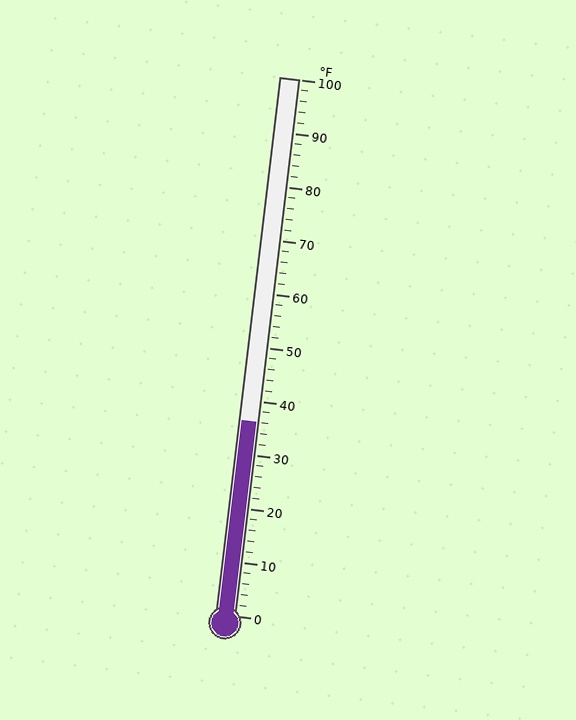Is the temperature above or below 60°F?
The temperature is below 60°F.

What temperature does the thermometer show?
The thermometer shows approximately 36°F.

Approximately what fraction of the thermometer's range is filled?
The thermometer is filled to approximately 35% of its range.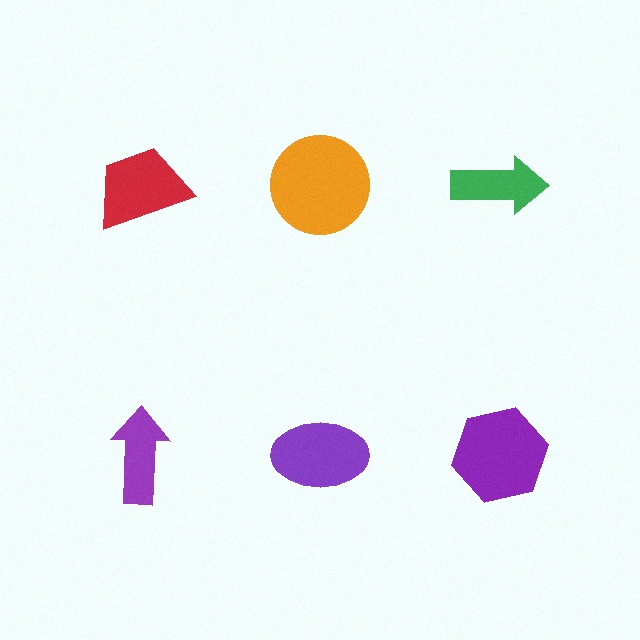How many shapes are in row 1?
3 shapes.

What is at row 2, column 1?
A purple arrow.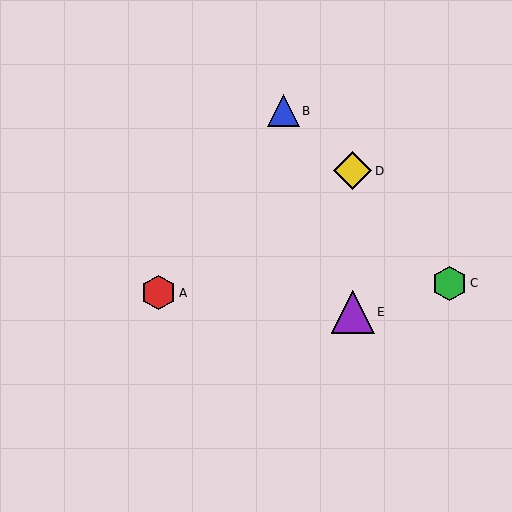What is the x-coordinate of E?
Object E is at x≈353.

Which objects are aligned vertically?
Objects D, E are aligned vertically.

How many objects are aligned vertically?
2 objects (D, E) are aligned vertically.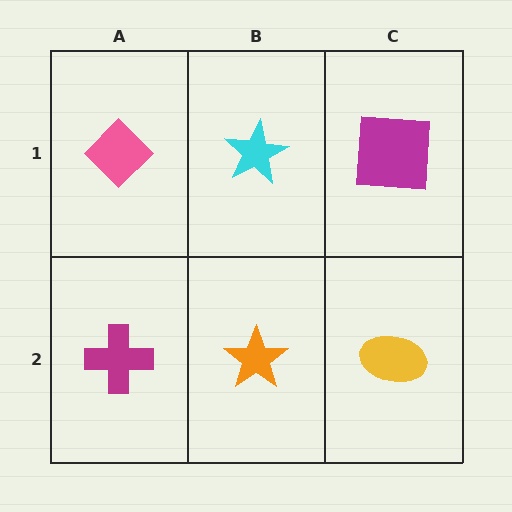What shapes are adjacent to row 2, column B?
A cyan star (row 1, column B), a magenta cross (row 2, column A), a yellow ellipse (row 2, column C).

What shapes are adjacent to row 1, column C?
A yellow ellipse (row 2, column C), a cyan star (row 1, column B).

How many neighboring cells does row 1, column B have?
3.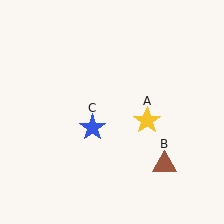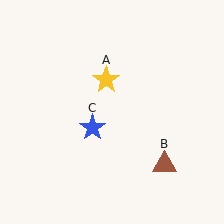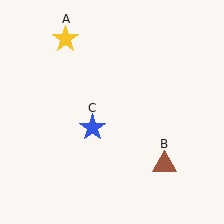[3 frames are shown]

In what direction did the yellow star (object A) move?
The yellow star (object A) moved up and to the left.